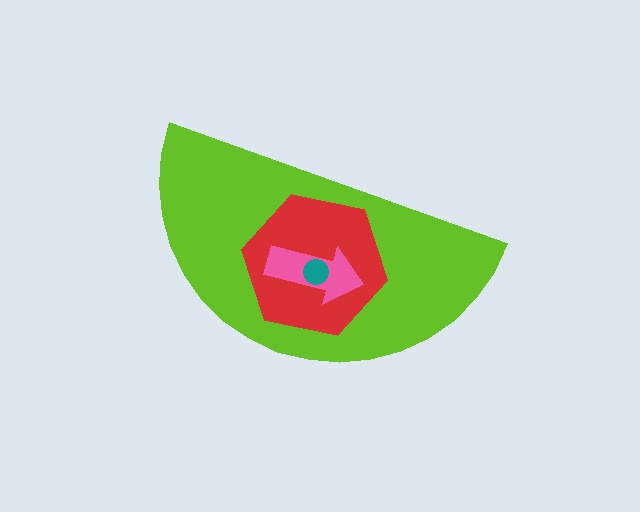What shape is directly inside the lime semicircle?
The red hexagon.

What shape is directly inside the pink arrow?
The teal circle.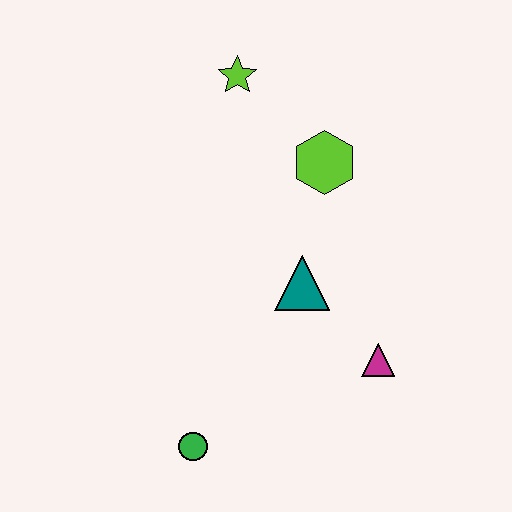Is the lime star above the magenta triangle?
Yes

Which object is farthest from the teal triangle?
The lime star is farthest from the teal triangle.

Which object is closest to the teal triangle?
The magenta triangle is closest to the teal triangle.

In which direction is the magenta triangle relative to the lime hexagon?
The magenta triangle is below the lime hexagon.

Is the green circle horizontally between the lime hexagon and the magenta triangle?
No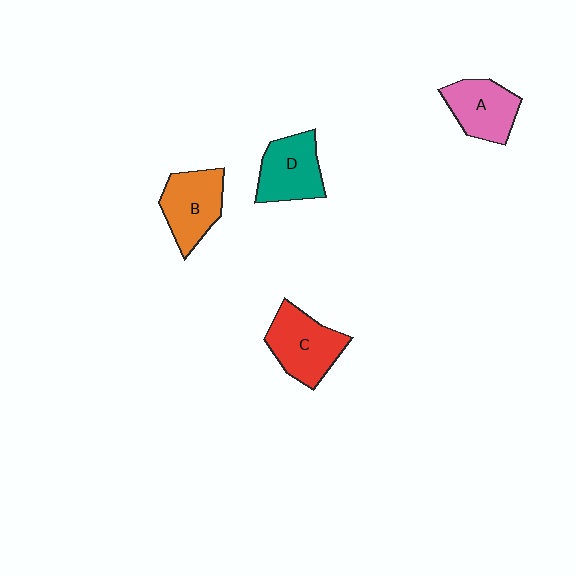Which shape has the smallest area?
Shape A (pink).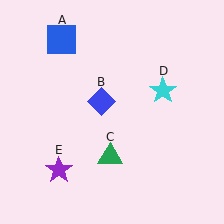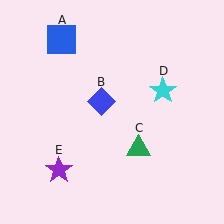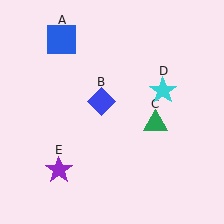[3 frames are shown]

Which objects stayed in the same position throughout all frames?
Blue square (object A) and blue diamond (object B) and cyan star (object D) and purple star (object E) remained stationary.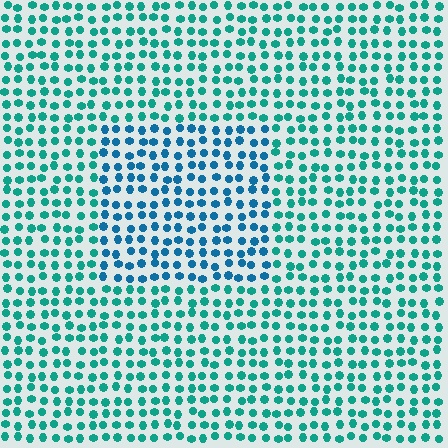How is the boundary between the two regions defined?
The boundary is defined purely by a slight shift in hue (about 31 degrees). Spacing, size, and orientation are identical on both sides.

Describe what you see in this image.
The image is filled with small teal elements in a uniform arrangement. A rectangle-shaped region is visible where the elements are tinted to a slightly different hue, forming a subtle color boundary.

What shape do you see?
I see a rectangle.